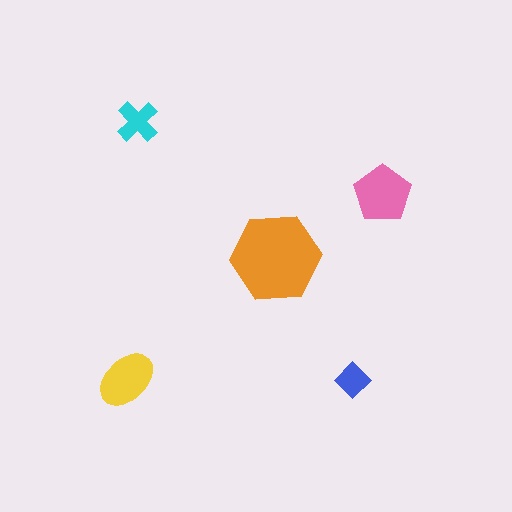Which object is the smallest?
The blue diamond.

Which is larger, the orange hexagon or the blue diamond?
The orange hexagon.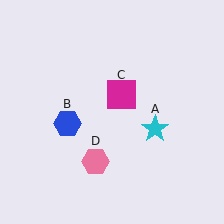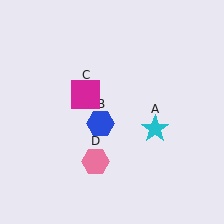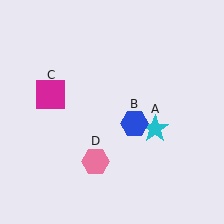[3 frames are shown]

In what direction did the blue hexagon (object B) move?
The blue hexagon (object B) moved right.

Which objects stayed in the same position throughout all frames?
Cyan star (object A) and pink hexagon (object D) remained stationary.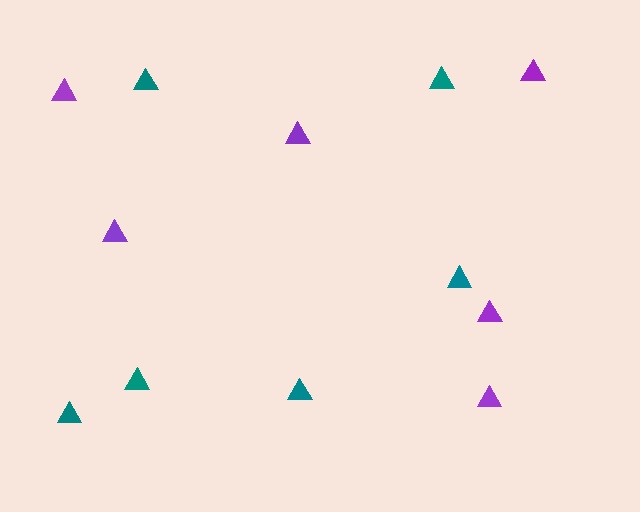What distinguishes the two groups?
There are 2 groups: one group of teal triangles (6) and one group of purple triangles (6).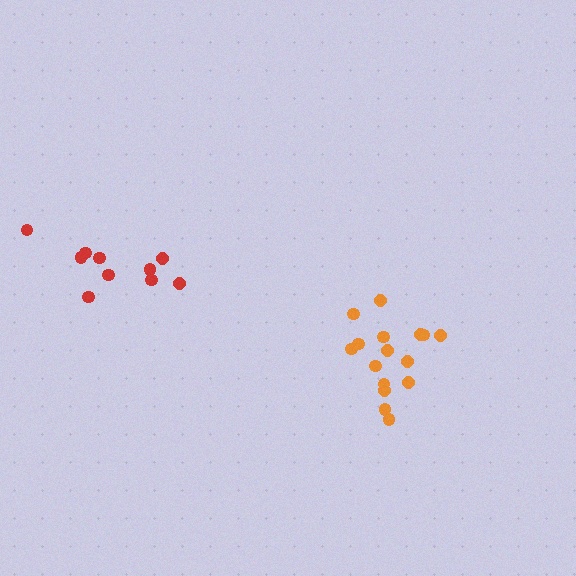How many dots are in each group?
Group 1: 16 dots, Group 2: 10 dots (26 total).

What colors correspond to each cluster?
The clusters are colored: orange, red.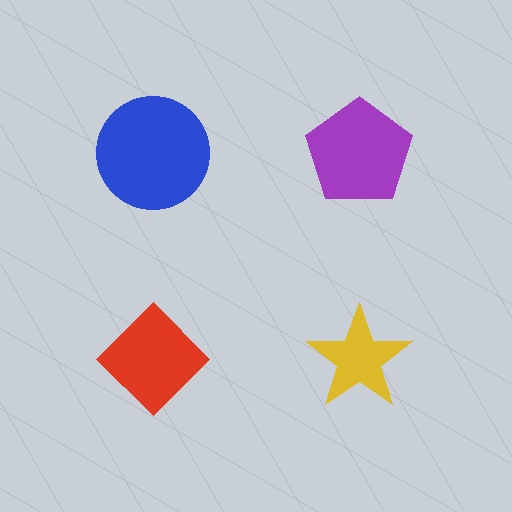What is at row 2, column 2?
A yellow star.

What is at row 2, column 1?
A red diamond.